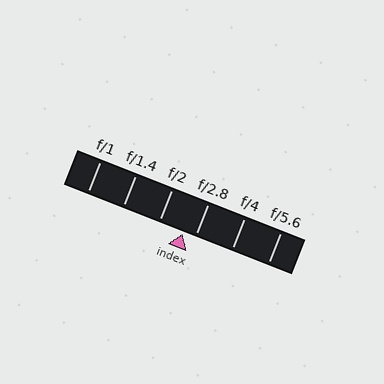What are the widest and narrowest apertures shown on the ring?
The widest aperture shown is f/1 and the narrowest is f/5.6.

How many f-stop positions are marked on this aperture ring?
There are 6 f-stop positions marked.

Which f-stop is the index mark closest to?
The index mark is closest to f/2.8.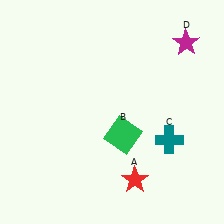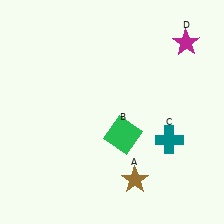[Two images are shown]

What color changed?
The star (A) changed from red in Image 1 to brown in Image 2.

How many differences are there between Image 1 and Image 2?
There is 1 difference between the two images.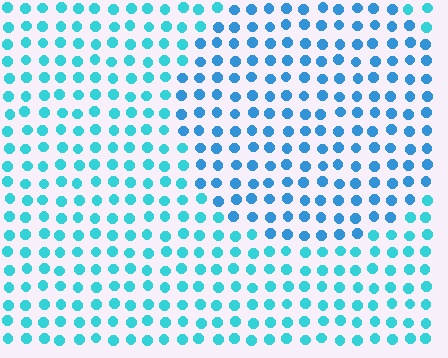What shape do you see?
I see a circle.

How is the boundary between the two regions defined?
The boundary is defined purely by a slight shift in hue (about 23 degrees). Spacing, size, and orientation are identical on both sides.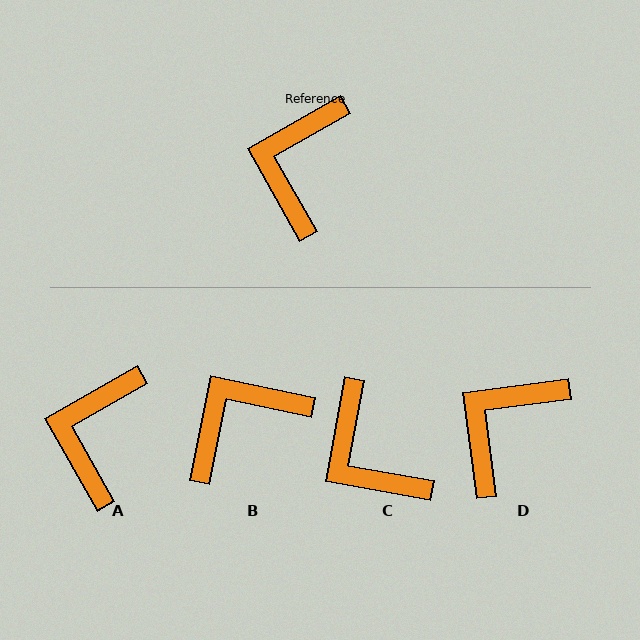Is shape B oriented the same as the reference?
No, it is off by about 41 degrees.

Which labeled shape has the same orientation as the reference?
A.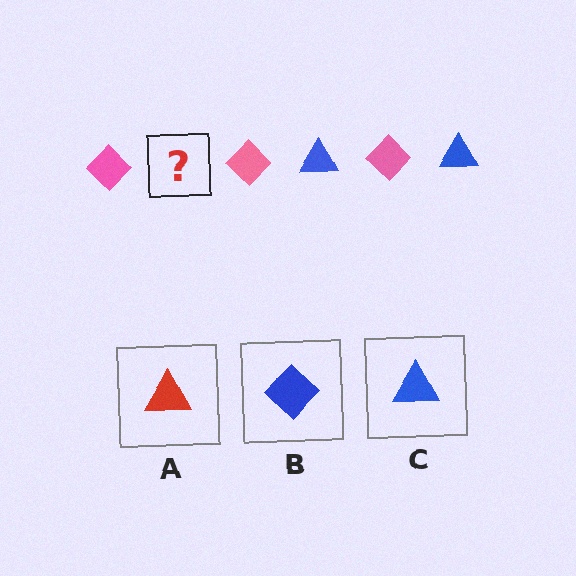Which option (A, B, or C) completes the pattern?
C.